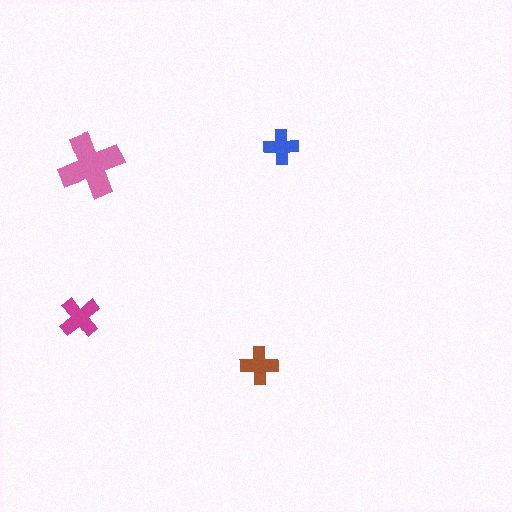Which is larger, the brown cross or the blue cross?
The brown one.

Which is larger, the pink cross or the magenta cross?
The pink one.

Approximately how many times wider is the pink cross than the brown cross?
About 1.5 times wider.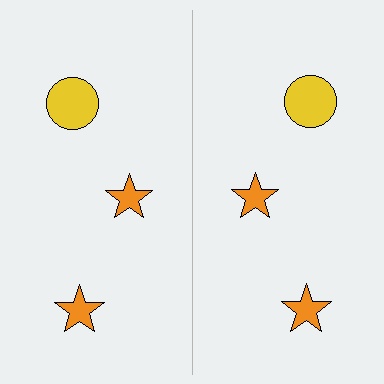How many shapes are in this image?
There are 6 shapes in this image.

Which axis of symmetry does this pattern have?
The pattern has a vertical axis of symmetry running through the center of the image.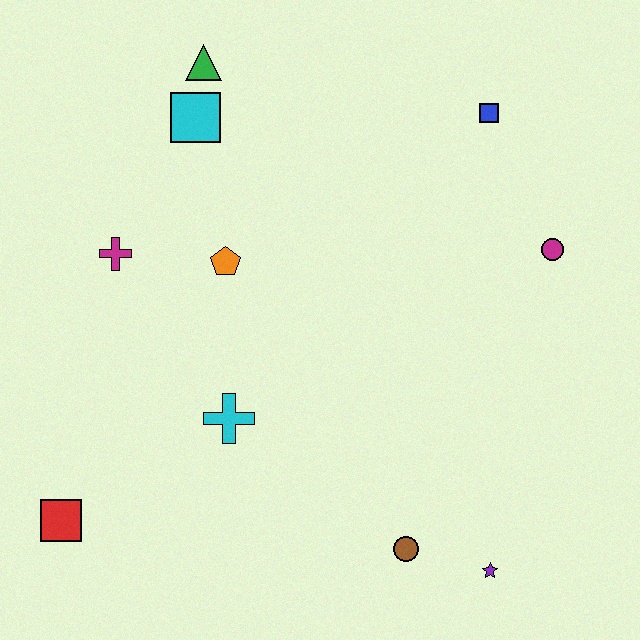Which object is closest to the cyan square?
The green triangle is closest to the cyan square.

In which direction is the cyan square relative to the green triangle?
The cyan square is below the green triangle.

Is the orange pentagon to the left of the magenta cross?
No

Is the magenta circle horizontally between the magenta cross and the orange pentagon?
No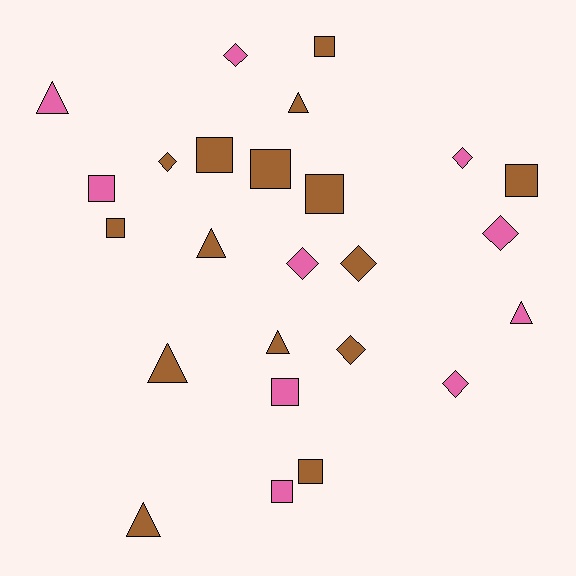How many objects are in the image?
There are 25 objects.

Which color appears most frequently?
Brown, with 15 objects.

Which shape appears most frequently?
Square, with 10 objects.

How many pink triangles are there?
There are 2 pink triangles.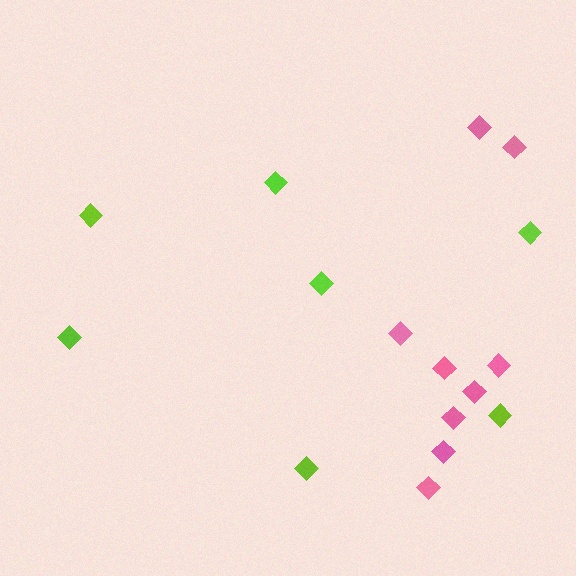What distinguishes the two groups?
There are 2 groups: one group of lime diamonds (7) and one group of pink diamonds (9).